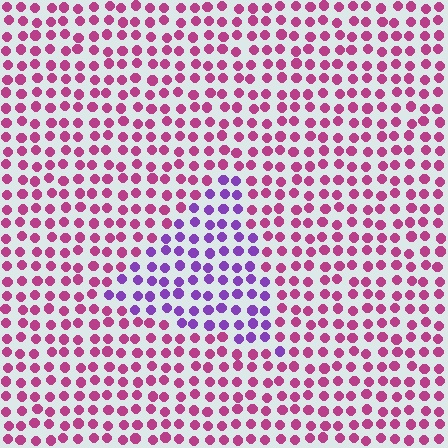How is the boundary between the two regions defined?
The boundary is defined purely by a slight shift in hue (about 49 degrees). Spacing, size, and orientation are identical on both sides.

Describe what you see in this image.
The image is filled with small magenta elements in a uniform arrangement. A triangle-shaped region is visible where the elements are tinted to a slightly different hue, forming a subtle color boundary.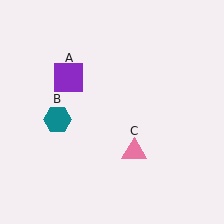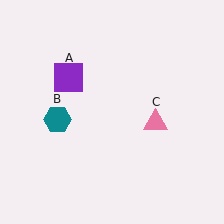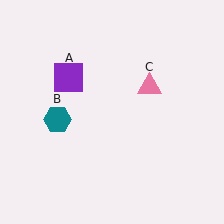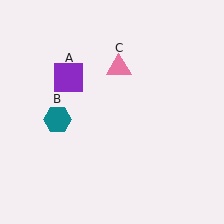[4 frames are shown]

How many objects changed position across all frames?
1 object changed position: pink triangle (object C).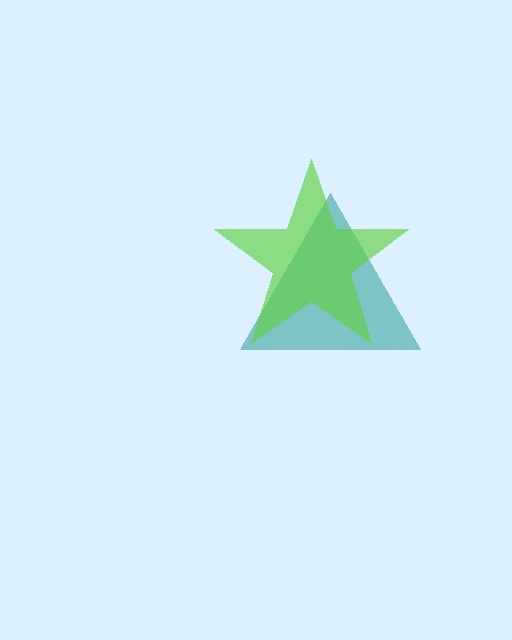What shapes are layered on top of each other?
The layered shapes are: a teal triangle, a lime star.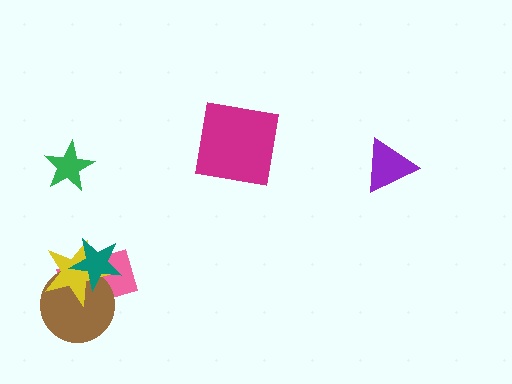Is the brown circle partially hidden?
Yes, it is partially covered by another shape.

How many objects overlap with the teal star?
3 objects overlap with the teal star.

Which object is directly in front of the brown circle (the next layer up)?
The yellow star is directly in front of the brown circle.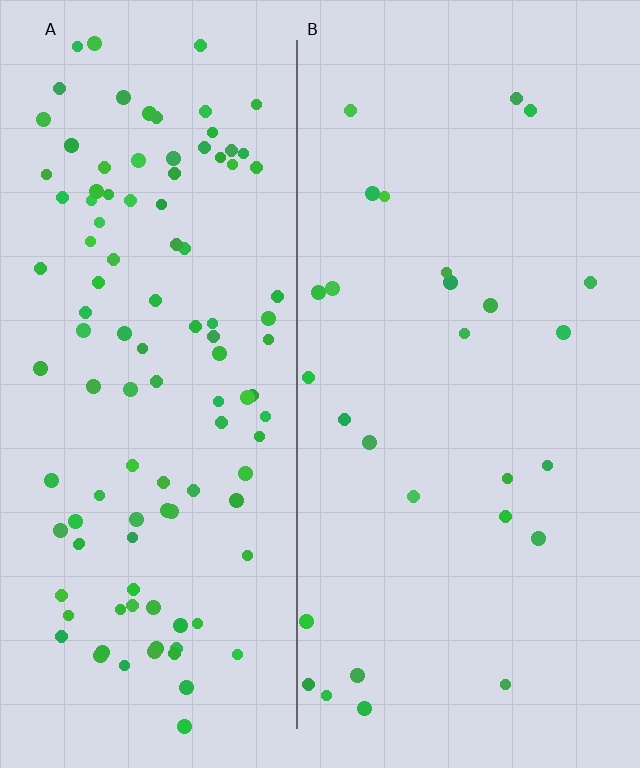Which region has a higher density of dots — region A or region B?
A (the left).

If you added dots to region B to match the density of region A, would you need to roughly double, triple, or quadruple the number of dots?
Approximately quadruple.